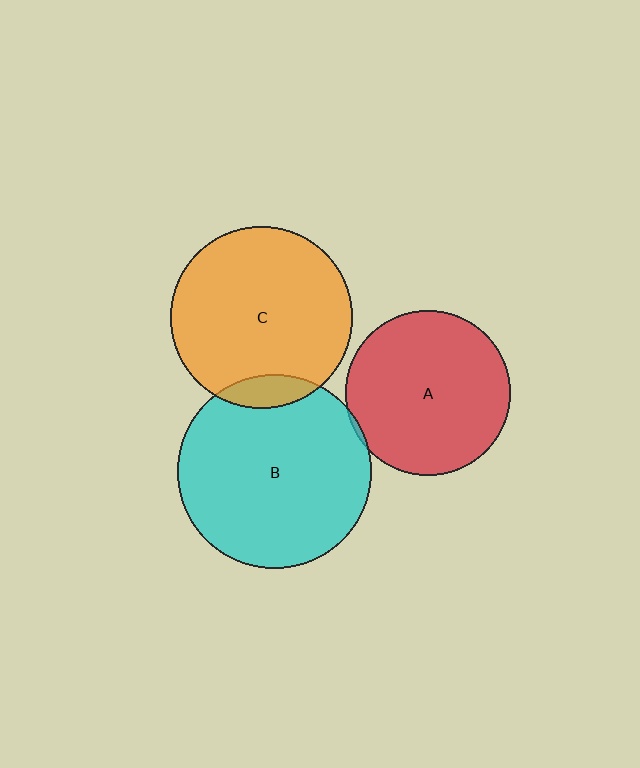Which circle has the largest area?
Circle B (cyan).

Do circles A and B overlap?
Yes.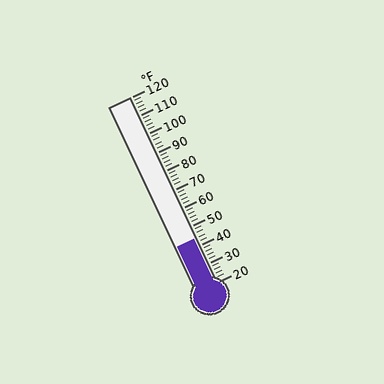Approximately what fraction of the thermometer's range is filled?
The thermometer is filled to approximately 25% of its range.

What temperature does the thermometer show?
The thermometer shows approximately 44°F.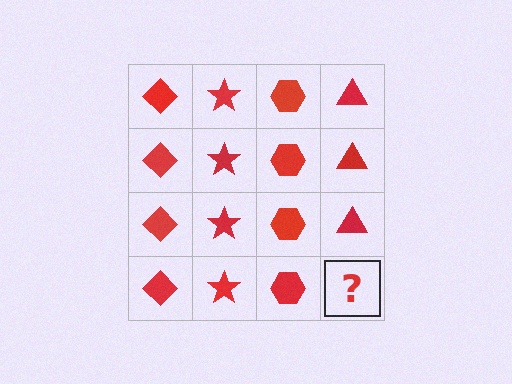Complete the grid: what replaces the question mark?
The question mark should be replaced with a red triangle.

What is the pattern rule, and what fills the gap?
The rule is that each column has a consistent shape. The gap should be filled with a red triangle.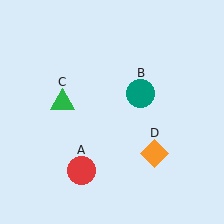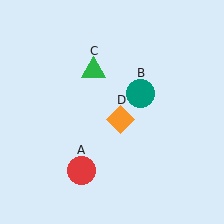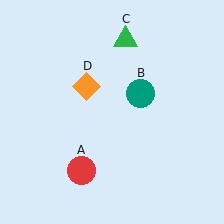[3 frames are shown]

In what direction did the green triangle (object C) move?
The green triangle (object C) moved up and to the right.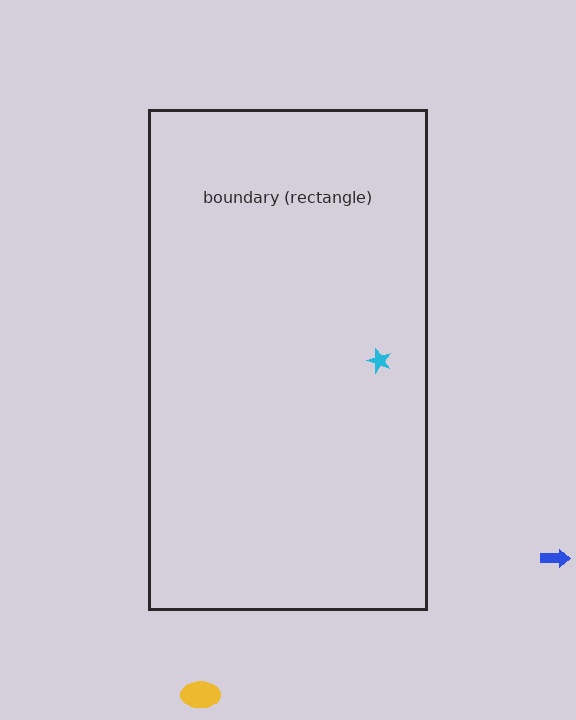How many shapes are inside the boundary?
1 inside, 2 outside.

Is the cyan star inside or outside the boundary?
Inside.